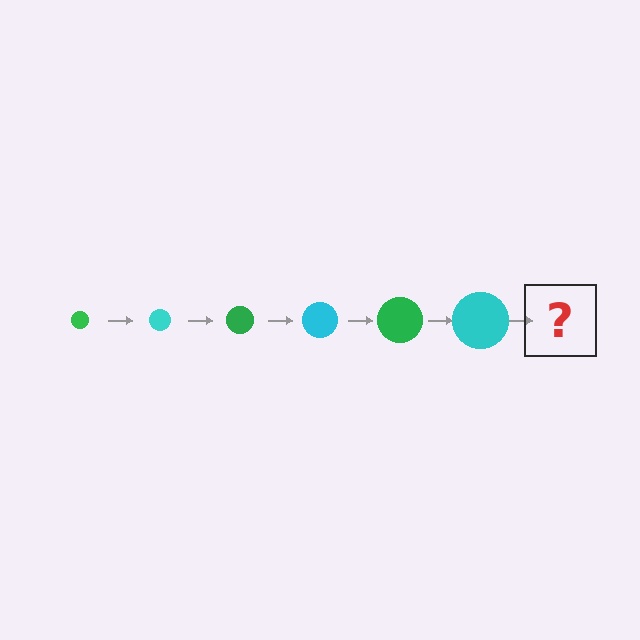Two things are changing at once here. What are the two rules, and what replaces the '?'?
The two rules are that the circle grows larger each step and the color cycles through green and cyan. The '?' should be a green circle, larger than the previous one.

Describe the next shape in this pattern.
It should be a green circle, larger than the previous one.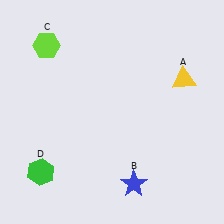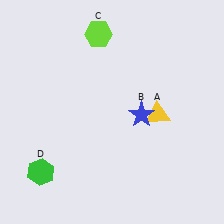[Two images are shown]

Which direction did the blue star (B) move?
The blue star (B) moved up.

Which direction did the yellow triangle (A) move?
The yellow triangle (A) moved down.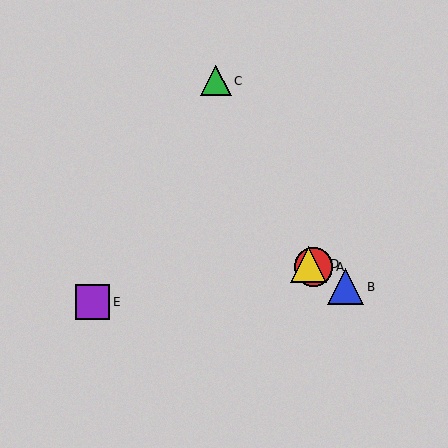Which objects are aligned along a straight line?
Objects A, B, D are aligned along a straight line.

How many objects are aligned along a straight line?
3 objects (A, B, D) are aligned along a straight line.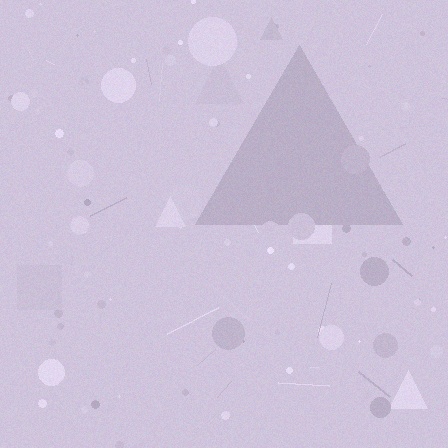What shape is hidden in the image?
A triangle is hidden in the image.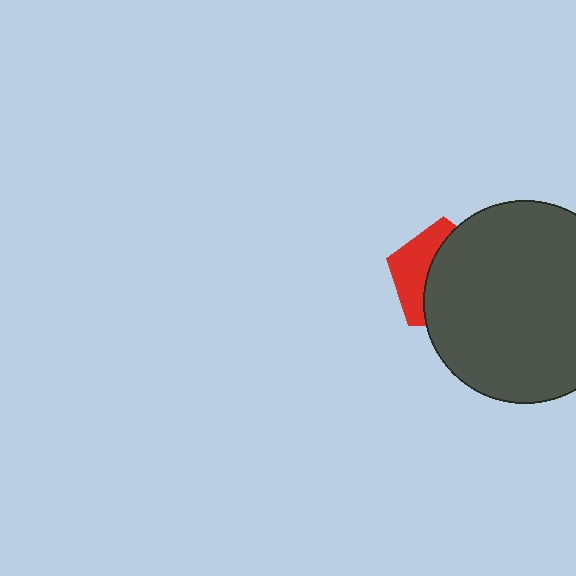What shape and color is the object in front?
The object in front is a dark gray circle.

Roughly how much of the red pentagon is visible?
A small part of it is visible (roughly 37%).